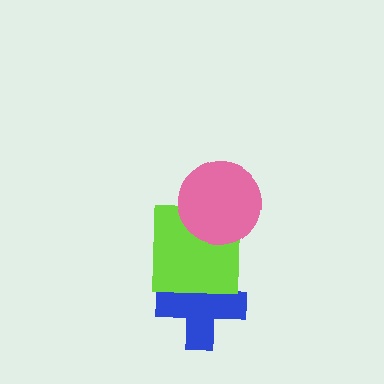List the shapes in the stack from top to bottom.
From top to bottom: the pink circle, the lime square, the blue cross.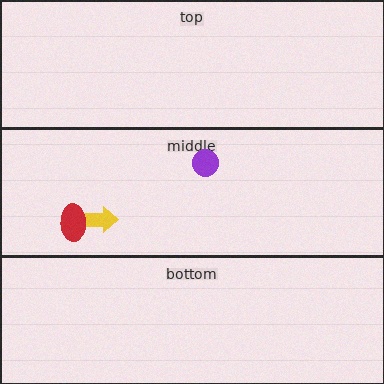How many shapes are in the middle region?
3.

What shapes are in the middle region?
The yellow arrow, the red ellipse, the purple circle.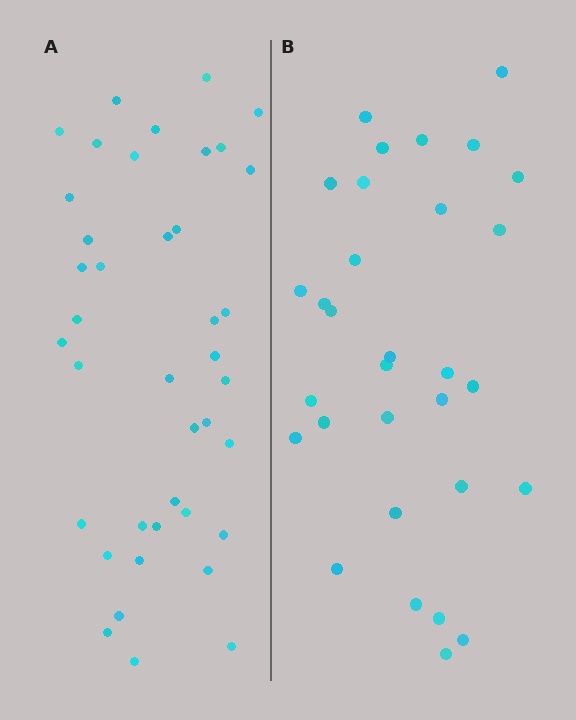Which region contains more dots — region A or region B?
Region A (the left region) has more dots.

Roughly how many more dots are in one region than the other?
Region A has roughly 8 or so more dots than region B.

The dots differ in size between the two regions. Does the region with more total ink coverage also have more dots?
No. Region B has more total ink coverage because its dots are larger, but region A actually contains more individual dots. Total area can be misleading — the number of items is what matters here.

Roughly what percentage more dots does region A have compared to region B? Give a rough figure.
About 30% more.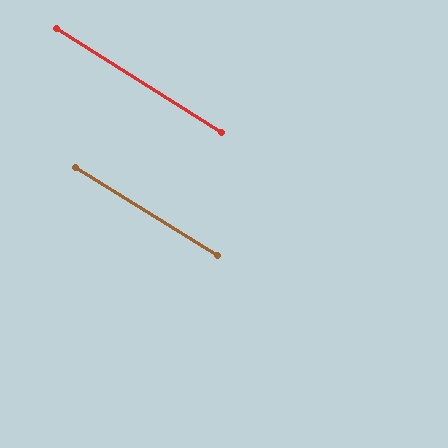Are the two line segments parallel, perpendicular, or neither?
Parallel — their directions differ by only 0.5°.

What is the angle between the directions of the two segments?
Approximately 1 degree.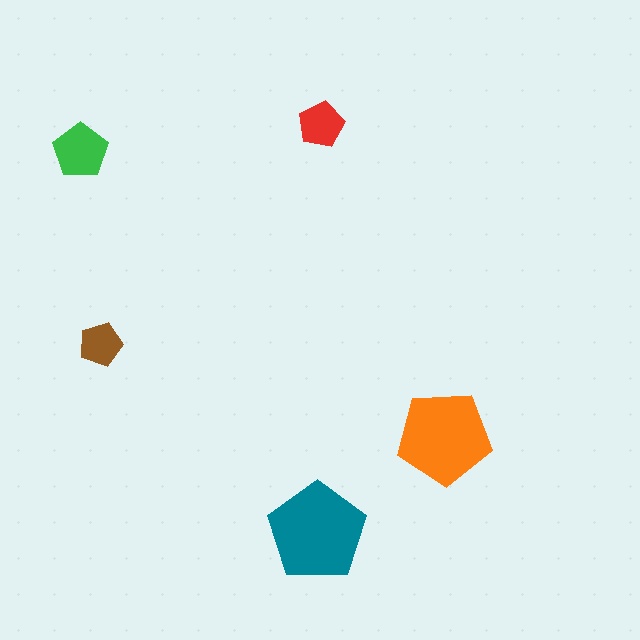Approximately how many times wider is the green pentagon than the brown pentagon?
About 1.5 times wider.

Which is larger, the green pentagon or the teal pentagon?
The teal one.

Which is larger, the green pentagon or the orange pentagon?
The orange one.